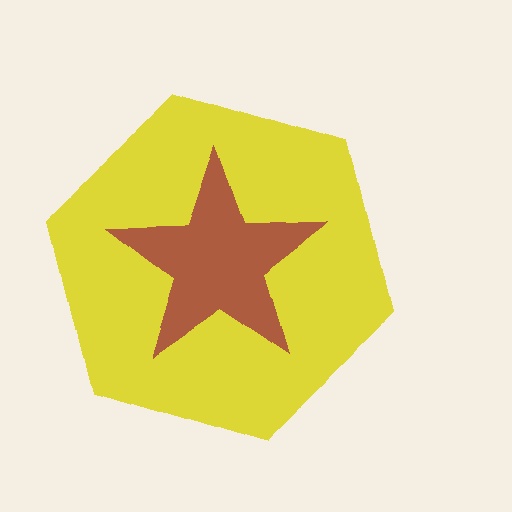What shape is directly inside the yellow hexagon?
The brown star.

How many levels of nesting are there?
2.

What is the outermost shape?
The yellow hexagon.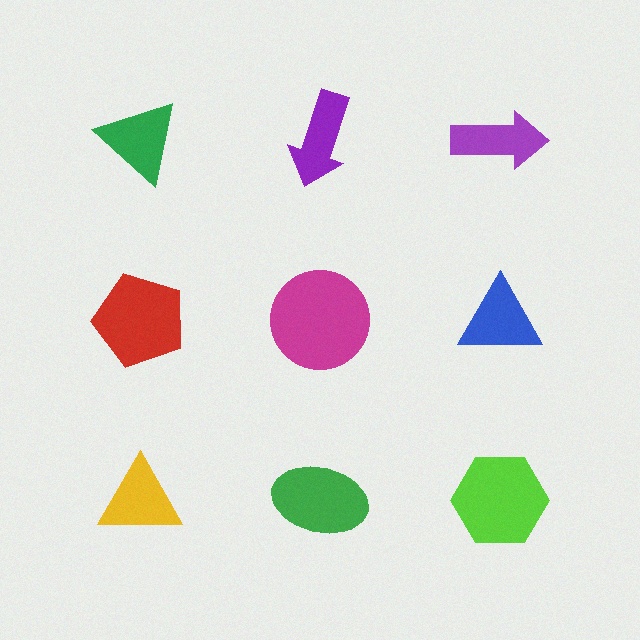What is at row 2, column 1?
A red pentagon.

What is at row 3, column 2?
A green ellipse.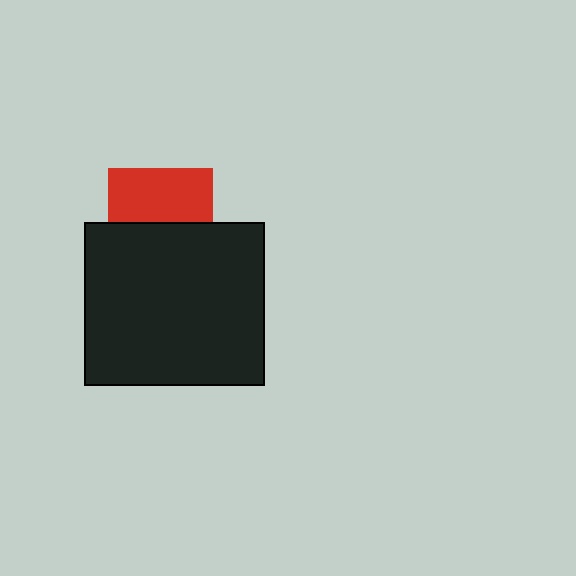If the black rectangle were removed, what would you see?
You would see the complete red square.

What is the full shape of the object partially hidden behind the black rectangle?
The partially hidden object is a red square.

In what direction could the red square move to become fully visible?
The red square could move up. That would shift it out from behind the black rectangle entirely.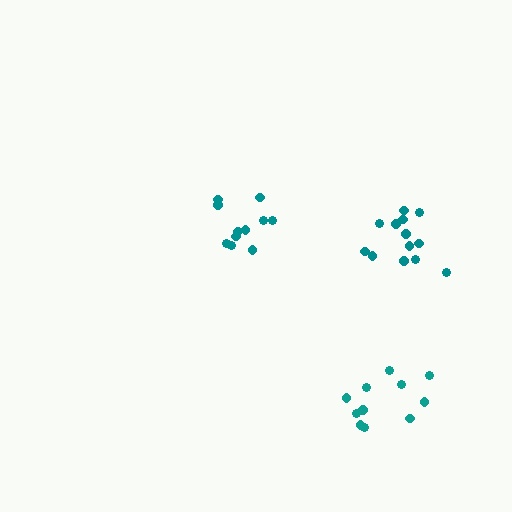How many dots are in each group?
Group 1: 11 dots, Group 2: 11 dots, Group 3: 13 dots (35 total).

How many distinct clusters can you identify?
There are 3 distinct clusters.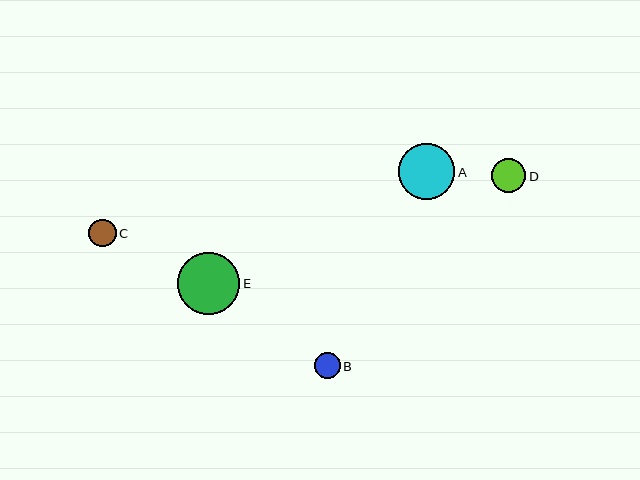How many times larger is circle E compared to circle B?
Circle E is approximately 2.4 times the size of circle B.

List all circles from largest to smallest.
From largest to smallest: E, A, D, C, B.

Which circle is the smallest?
Circle B is the smallest with a size of approximately 26 pixels.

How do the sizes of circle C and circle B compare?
Circle C and circle B are approximately the same size.